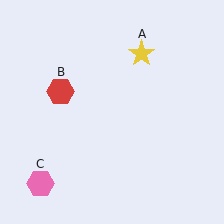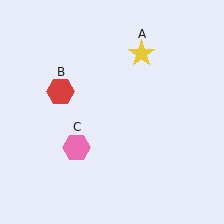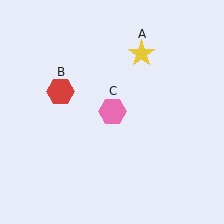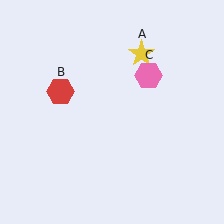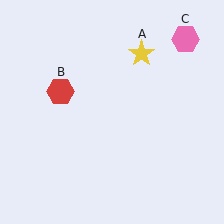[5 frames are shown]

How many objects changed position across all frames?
1 object changed position: pink hexagon (object C).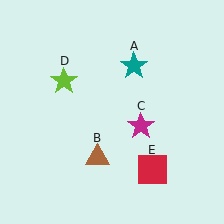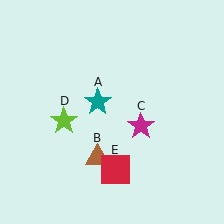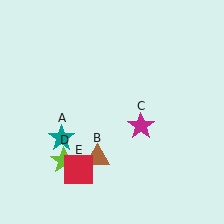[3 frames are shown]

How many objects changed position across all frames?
3 objects changed position: teal star (object A), lime star (object D), red square (object E).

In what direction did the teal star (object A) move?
The teal star (object A) moved down and to the left.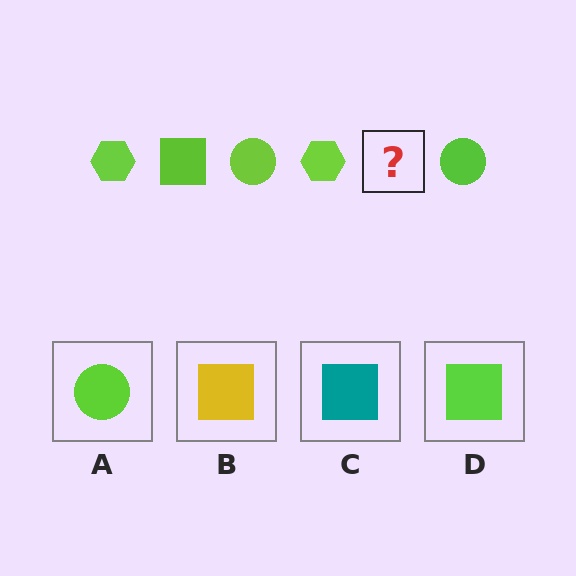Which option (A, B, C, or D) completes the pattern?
D.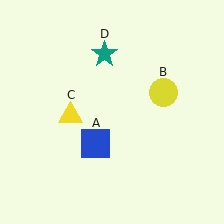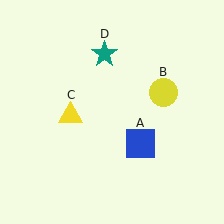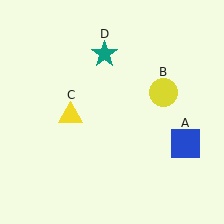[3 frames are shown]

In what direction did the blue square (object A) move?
The blue square (object A) moved right.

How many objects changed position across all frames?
1 object changed position: blue square (object A).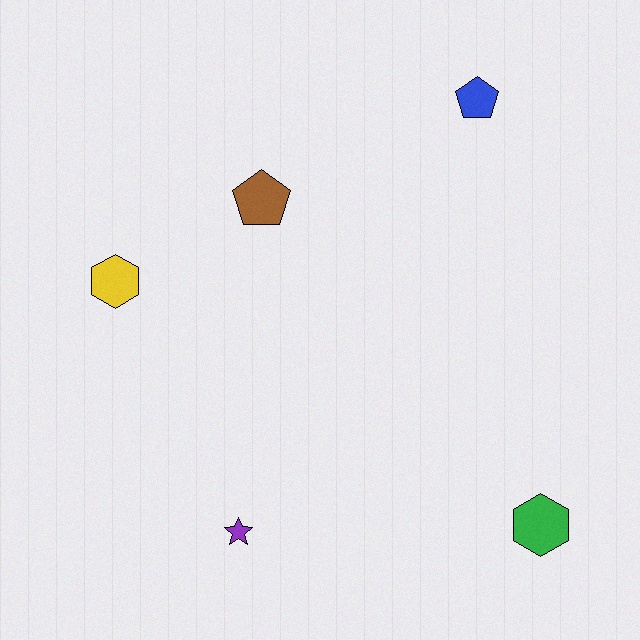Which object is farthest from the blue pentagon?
The purple star is farthest from the blue pentagon.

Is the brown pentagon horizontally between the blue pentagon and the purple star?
Yes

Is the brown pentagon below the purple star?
No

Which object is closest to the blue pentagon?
The brown pentagon is closest to the blue pentagon.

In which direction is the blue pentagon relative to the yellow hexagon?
The blue pentagon is to the right of the yellow hexagon.